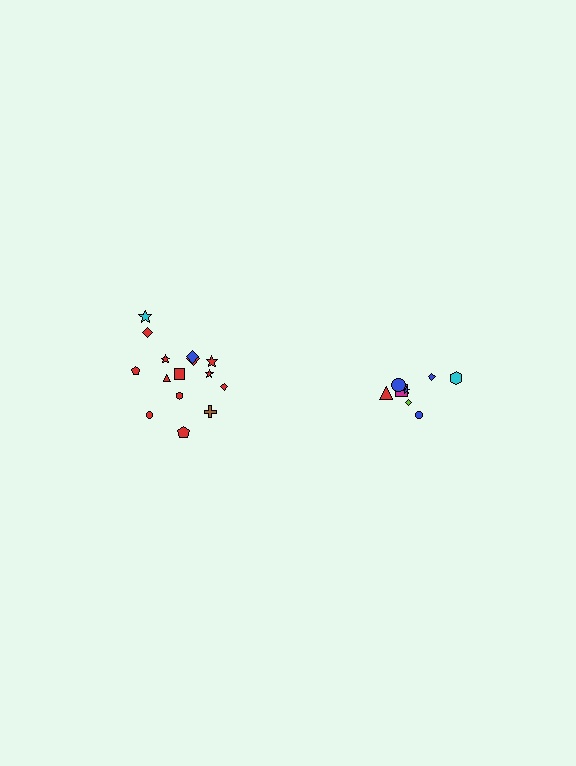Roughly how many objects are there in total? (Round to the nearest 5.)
Roughly 25 objects in total.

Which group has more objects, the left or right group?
The left group.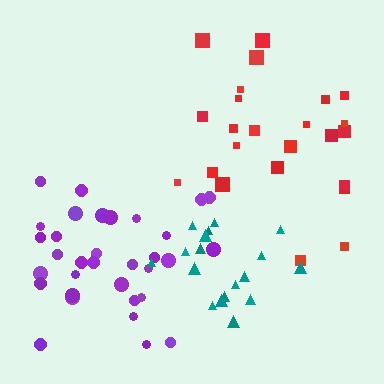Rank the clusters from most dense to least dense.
teal, purple, red.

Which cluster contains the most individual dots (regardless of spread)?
Purple (33).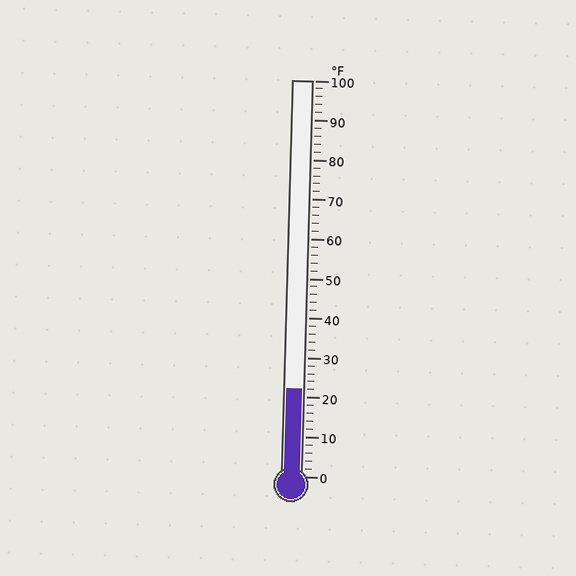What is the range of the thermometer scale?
The thermometer scale ranges from 0°F to 100°F.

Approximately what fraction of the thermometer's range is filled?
The thermometer is filled to approximately 20% of its range.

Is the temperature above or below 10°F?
The temperature is above 10°F.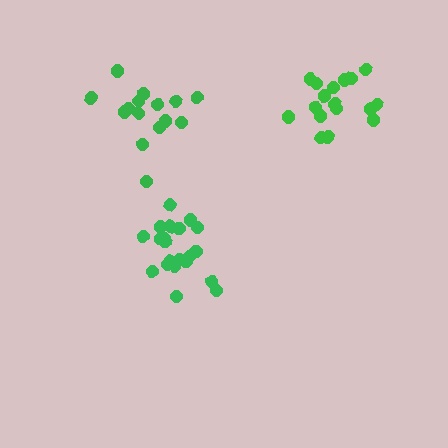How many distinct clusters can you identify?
There are 3 distinct clusters.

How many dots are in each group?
Group 1: 21 dots, Group 2: 17 dots, Group 3: 15 dots (53 total).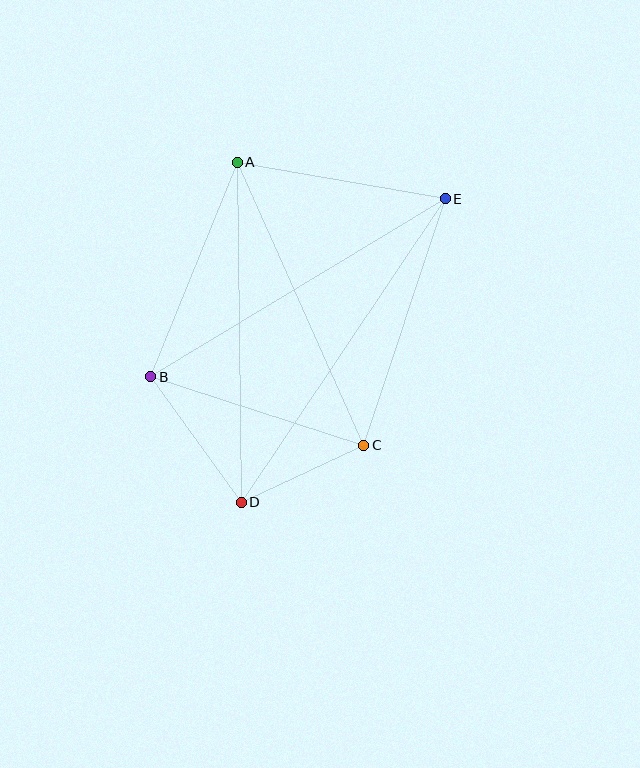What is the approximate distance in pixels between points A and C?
The distance between A and C is approximately 310 pixels.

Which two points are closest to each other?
Points C and D are closest to each other.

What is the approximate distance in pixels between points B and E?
The distance between B and E is approximately 344 pixels.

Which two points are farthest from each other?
Points D and E are farthest from each other.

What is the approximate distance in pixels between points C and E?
The distance between C and E is approximately 260 pixels.